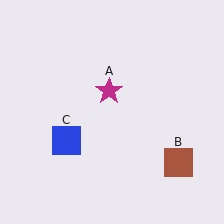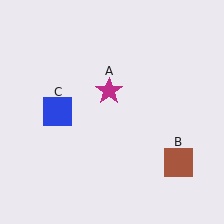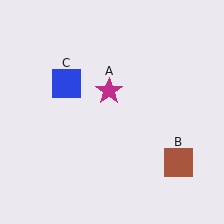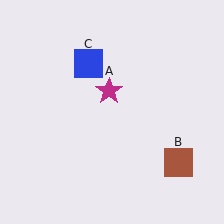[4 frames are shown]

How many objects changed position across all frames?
1 object changed position: blue square (object C).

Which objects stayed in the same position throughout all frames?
Magenta star (object A) and brown square (object B) remained stationary.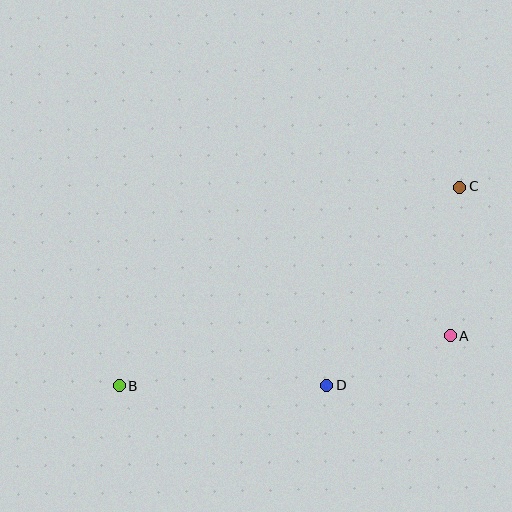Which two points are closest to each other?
Points A and D are closest to each other.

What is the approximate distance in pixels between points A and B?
The distance between A and B is approximately 335 pixels.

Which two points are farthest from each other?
Points B and C are farthest from each other.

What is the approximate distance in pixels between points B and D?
The distance between B and D is approximately 207 pixels.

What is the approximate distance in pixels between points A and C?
The distance between A and C is approximately 149 pixels.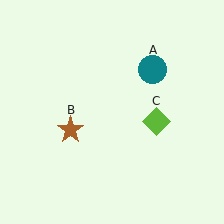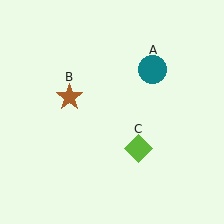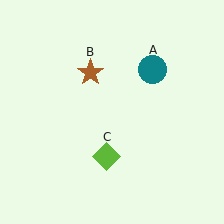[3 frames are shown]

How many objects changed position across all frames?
2 objects changed position: brown star (object B), lime diamond (object C).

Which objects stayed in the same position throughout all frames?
Teal circle (object A) remained stationary.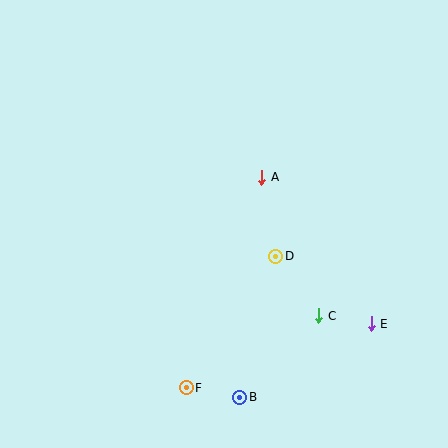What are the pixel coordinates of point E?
Point E is at (371, 323).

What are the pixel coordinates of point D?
Point D is at (276, 256).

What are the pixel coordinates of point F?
Point F is at (186, 388).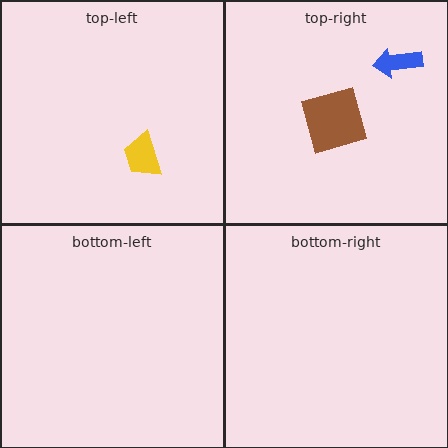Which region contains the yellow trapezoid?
The top-left region.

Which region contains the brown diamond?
The top-right region.